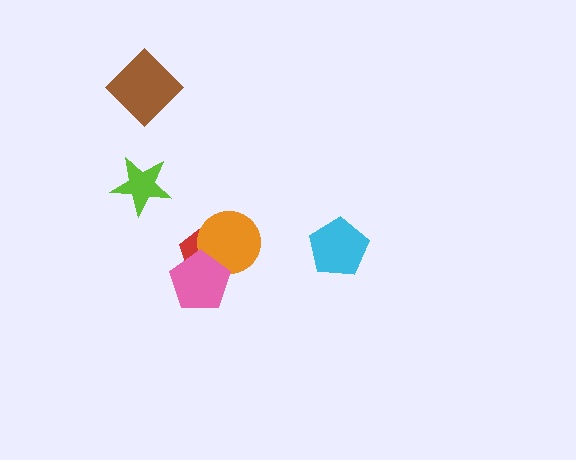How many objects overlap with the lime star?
0 objects overlap with the lime star.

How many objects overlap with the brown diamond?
0 objects overlap with the brown diamond.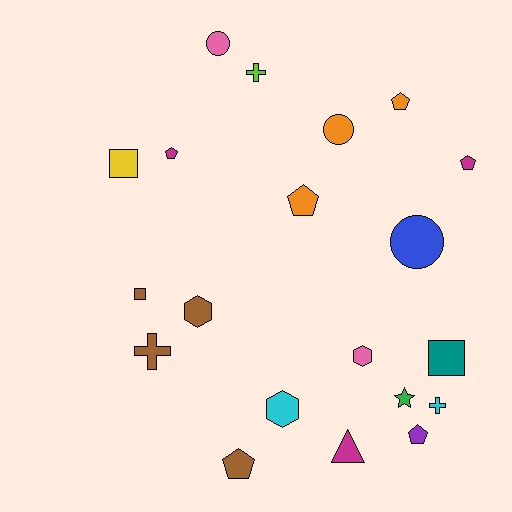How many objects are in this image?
There are 20 objects.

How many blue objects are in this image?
There is 1 blue object.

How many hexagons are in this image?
There are 3 hexagons.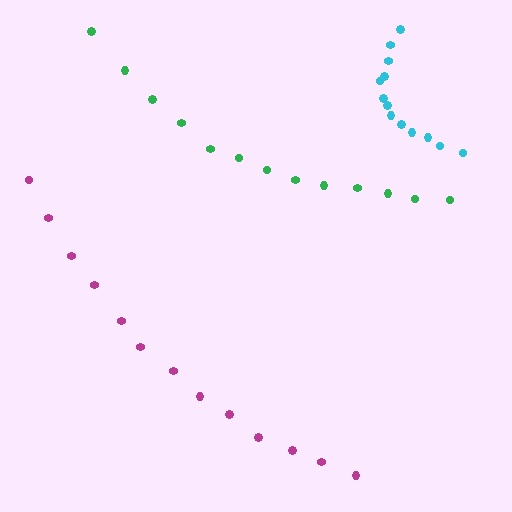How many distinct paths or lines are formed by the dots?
There are 3 distinct paths.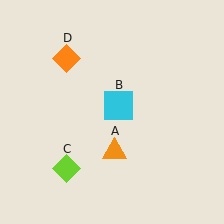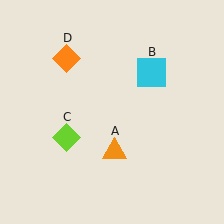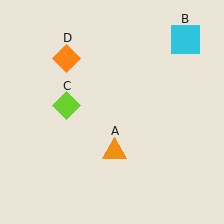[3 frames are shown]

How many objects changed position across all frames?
2 objects changed position: cyan square (object B), lime diamond (object C).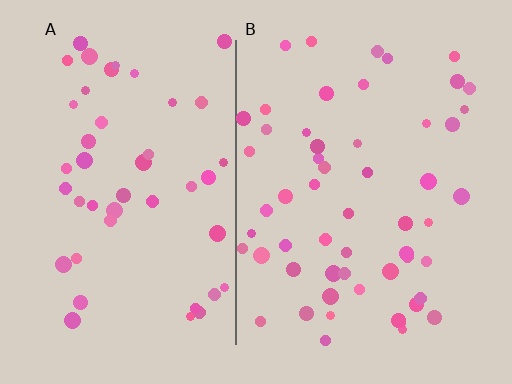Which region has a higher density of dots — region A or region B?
B (the right).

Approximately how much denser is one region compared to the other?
Approximately 1.2× — region B over region A.